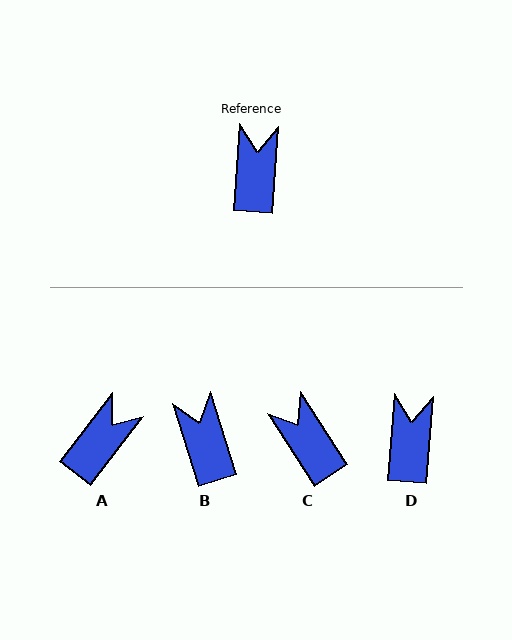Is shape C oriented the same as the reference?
No, it is off by about 37 degrees.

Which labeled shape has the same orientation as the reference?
D.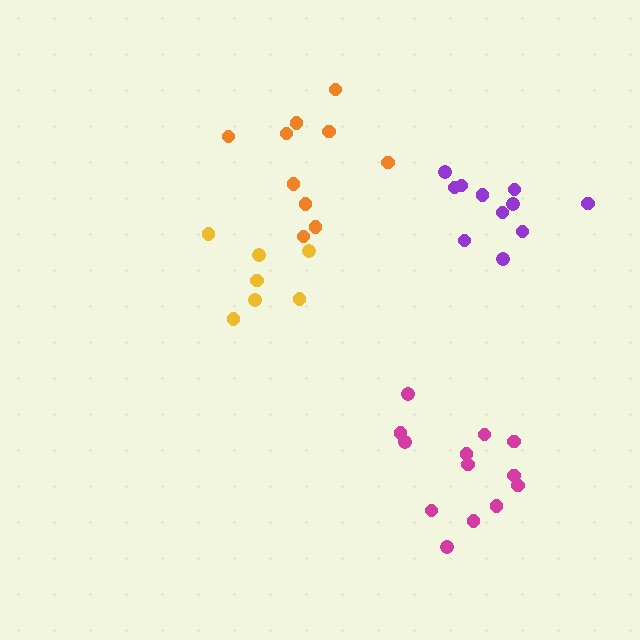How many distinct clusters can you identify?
There are 4 distinct clusters.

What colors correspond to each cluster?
The clusters are colored: yellow, magenta, purple, orange.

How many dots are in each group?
Group 1: 7 dots, Group 2: 13 dots, Group 3: 11 dots, Group 4: 10 dots (41 total).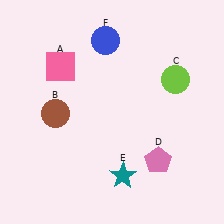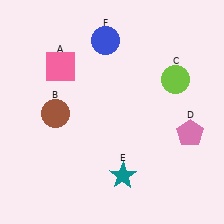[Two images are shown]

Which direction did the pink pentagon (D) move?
The pink pentagon (D) moved right.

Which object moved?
The pink pentagon (D) moved right.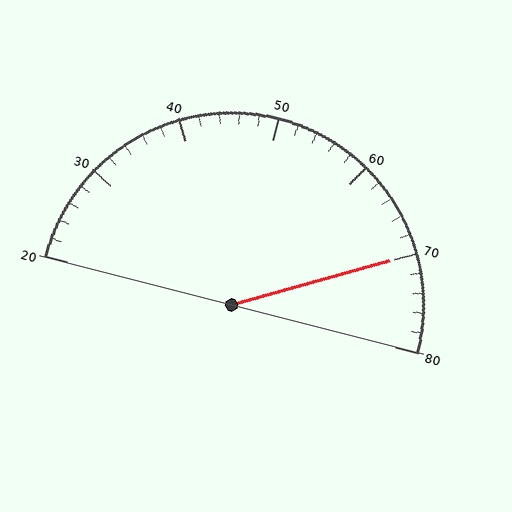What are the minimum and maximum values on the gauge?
The gauge ranges from 20 to 80.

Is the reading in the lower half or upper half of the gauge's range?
The reading is in the upper half of the range (20 to 80).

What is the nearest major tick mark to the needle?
The nearest major tick mark is 70.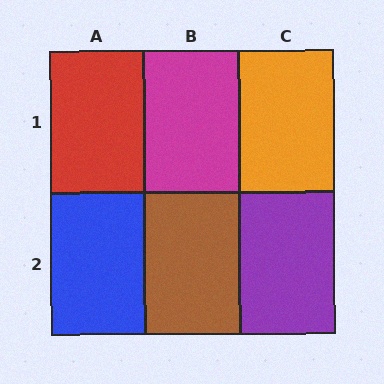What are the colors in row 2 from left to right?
Blue, brown, purple.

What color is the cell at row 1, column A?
Red.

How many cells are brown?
1 cell is brown.